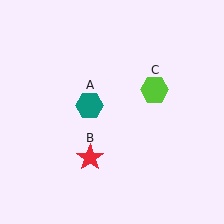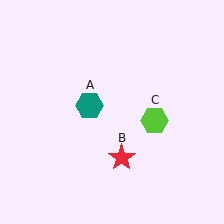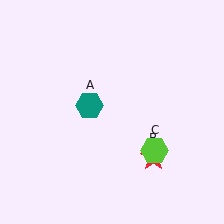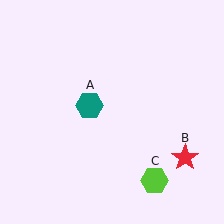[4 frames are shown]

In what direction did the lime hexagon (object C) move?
The lime hexagon (object C) moved down.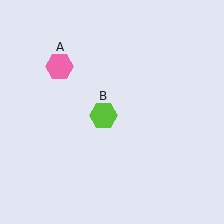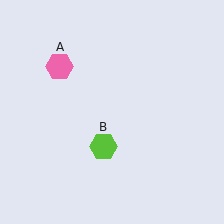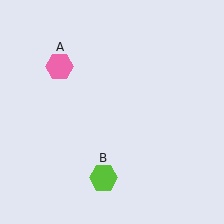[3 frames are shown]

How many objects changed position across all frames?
1 object changed position: lime hexagon (object B).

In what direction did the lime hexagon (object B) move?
The lime hexagon (object B) moved down.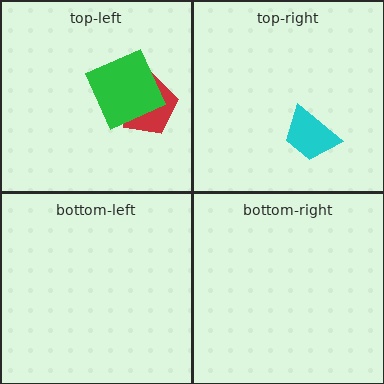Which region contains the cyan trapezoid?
The top-right region.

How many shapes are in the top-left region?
2.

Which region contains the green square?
The top-left region.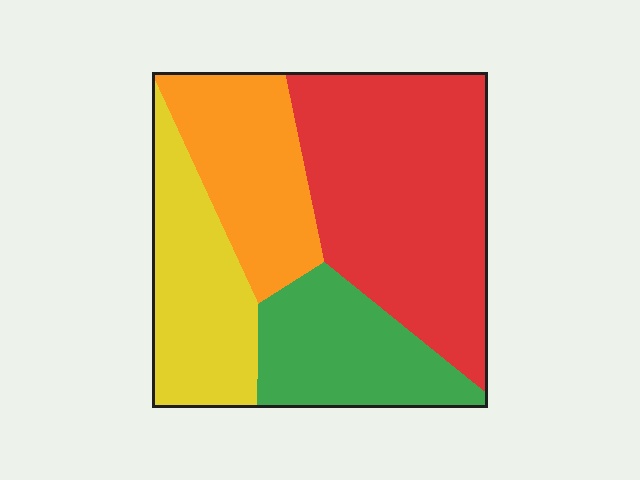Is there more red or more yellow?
Red.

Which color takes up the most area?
Red, at roughly 40%.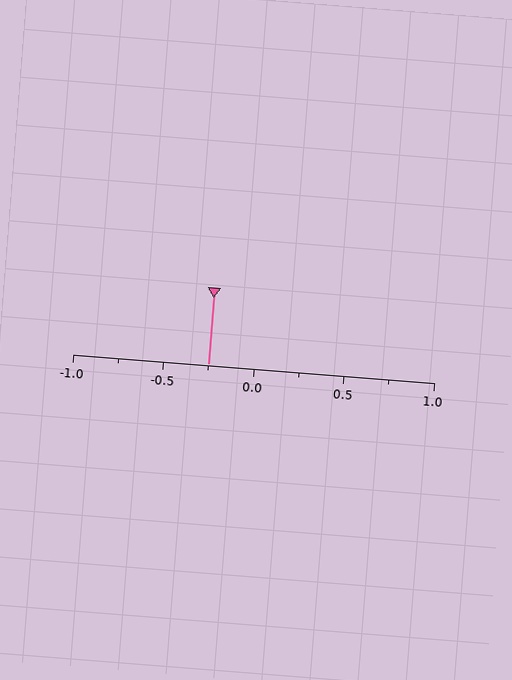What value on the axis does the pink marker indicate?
The marker indicates approximately -0.25.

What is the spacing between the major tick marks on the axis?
The major ticks are spaced 0.5 apart.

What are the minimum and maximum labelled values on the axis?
The axis runs from -1.0 to 1.0.